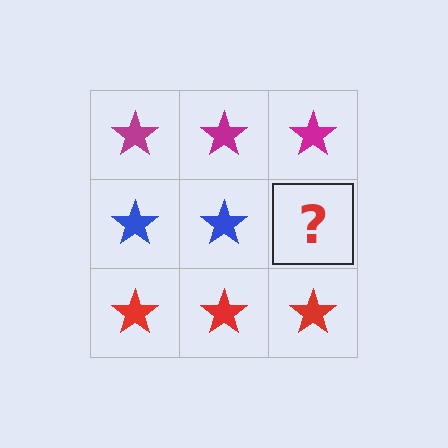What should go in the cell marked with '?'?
The missing cell should contain a blue star.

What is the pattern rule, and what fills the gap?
The rule is that each row has a consistent color. The gap should be filled with a blue star.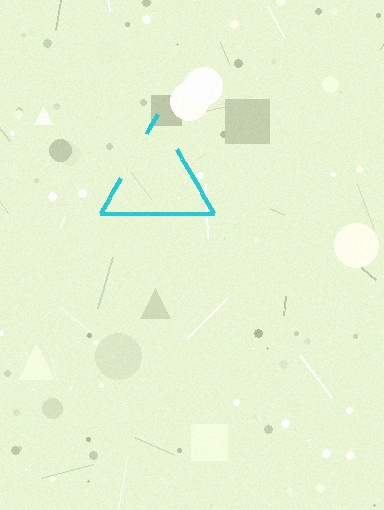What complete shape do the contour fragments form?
The contour fragments form a triangle.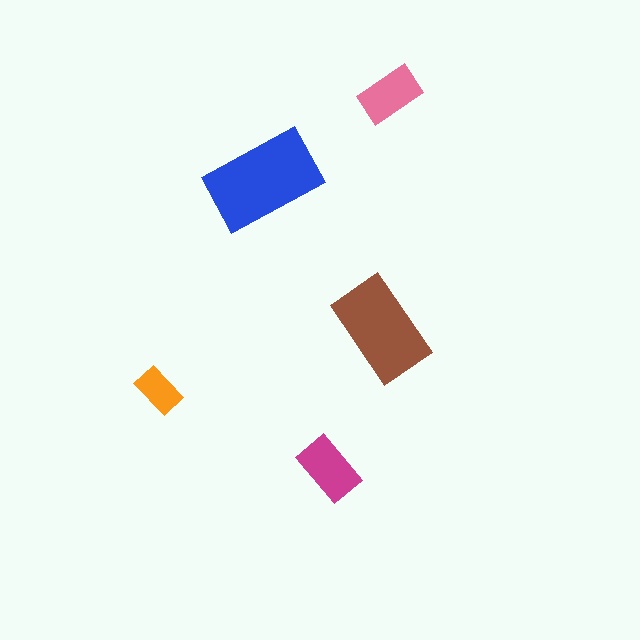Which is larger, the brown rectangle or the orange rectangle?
The brown one.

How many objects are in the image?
There are 5 objects in the image.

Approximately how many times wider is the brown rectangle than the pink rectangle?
About 1.5 times wider.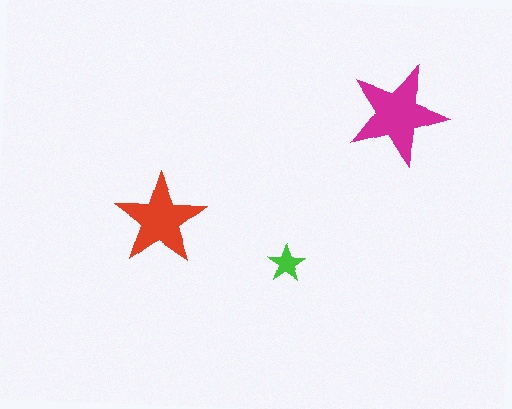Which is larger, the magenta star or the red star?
The magenta one.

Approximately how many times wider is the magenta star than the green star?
About 2.5 times wider.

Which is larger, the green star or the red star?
The red one.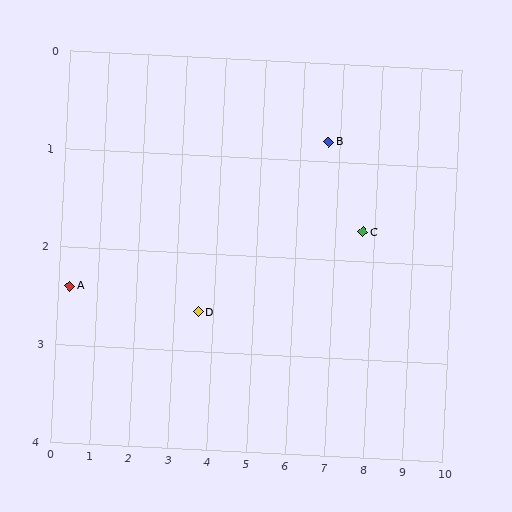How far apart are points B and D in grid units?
Points B and D are about 3.6 grid units apart.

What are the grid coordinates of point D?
Point D is at approximately (3.6, 2.6).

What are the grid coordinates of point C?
Point C is at approximately (7.7, 1.7).